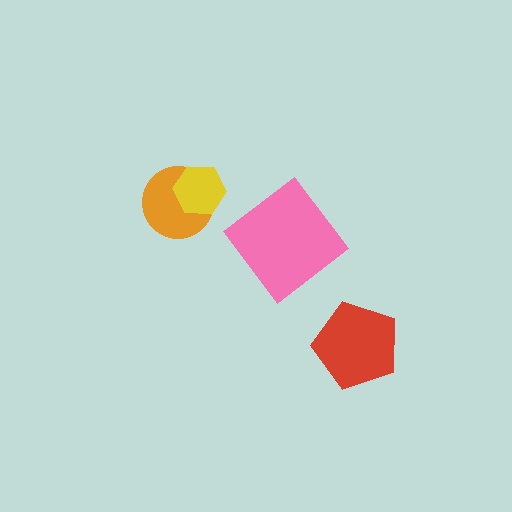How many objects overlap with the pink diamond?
0 objects overlap with the pink diamond.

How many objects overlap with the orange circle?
1 object overlaps with the orange circle.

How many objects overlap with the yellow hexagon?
1 object overlaps with the yellow hexagon.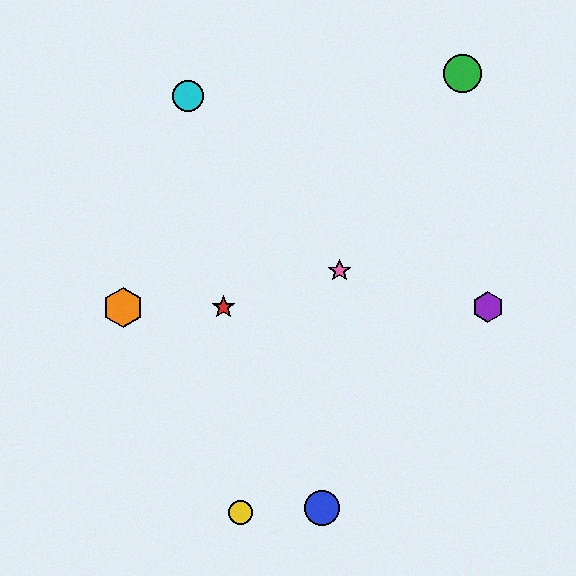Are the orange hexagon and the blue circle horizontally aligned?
No, the orange hexagon is at y≈307 and the blue circle is at y≈508.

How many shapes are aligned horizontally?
3 shapes (the red star, the purple hexagon, the orange hexagon) are aligned horizontally.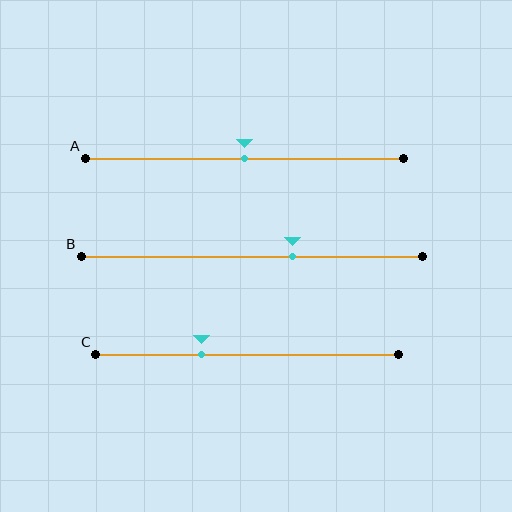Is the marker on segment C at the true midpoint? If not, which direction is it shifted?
No, the marker on segment C is shifted to the left by about 15% of the segment length.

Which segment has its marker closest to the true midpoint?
Segment A has its marker closest to the true midpoint.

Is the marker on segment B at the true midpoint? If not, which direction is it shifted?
No, the marker on segment B is shifted to the right by about 12% of the segment length.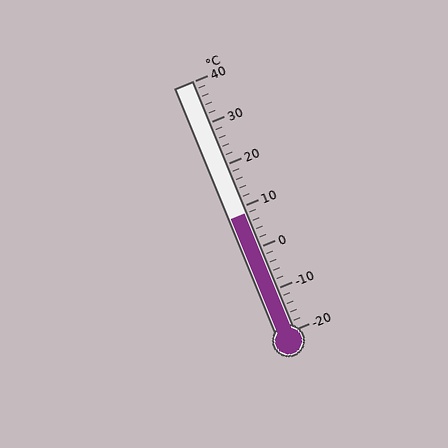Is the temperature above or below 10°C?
The temperature is below 10°C.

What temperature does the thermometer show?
The thermometer shows approximately 8°C.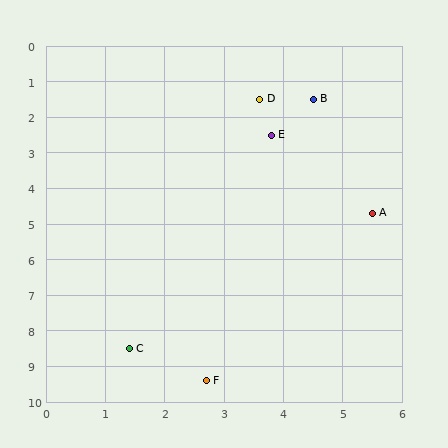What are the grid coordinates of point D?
Point D is at approximately (3.6, 1.5).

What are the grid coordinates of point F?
Point F is at approximately (2.7, 9.4).